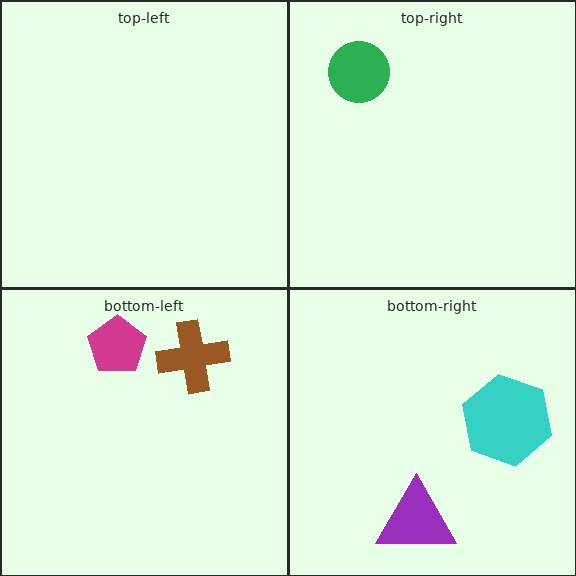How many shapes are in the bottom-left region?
2.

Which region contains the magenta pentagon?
The bottom-left region.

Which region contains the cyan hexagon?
The bottom-right region.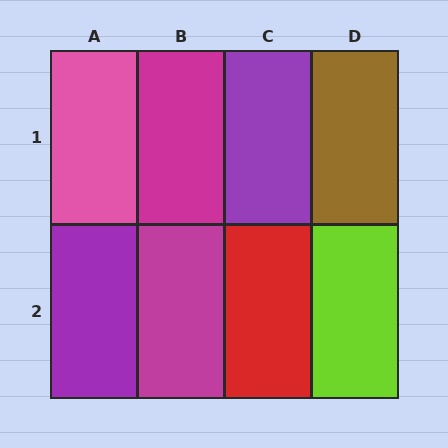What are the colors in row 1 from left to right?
Pink, magenta, purple, brown.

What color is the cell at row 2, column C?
Red.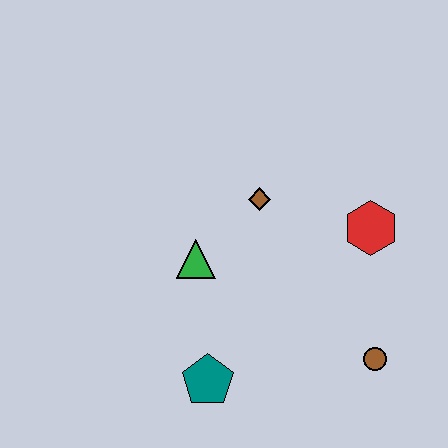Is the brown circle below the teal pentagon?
No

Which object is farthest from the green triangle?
The brown circle is farthest from the green triangle.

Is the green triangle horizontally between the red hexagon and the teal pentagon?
No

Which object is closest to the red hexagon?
The brown diamond is closest to the red hexagon.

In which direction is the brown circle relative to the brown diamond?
The brown circle is below the brown diamond.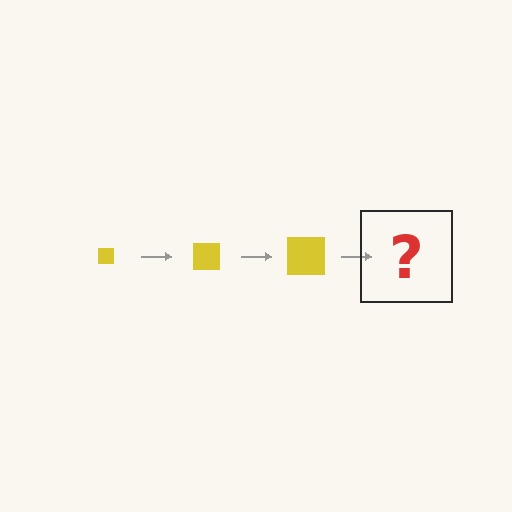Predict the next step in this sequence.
The next step is a yellow square, larger than the previous one.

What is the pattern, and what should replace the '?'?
The pattern is that the square gets progressively larger each step. The '?' should be a yellow square, larger than the previous one.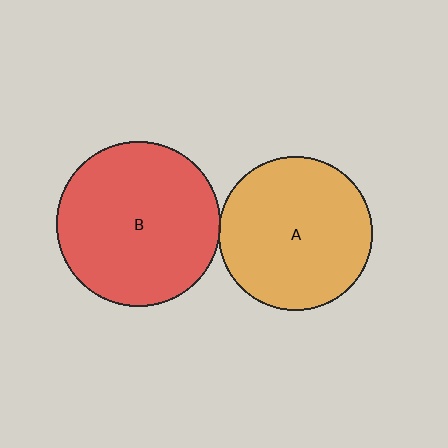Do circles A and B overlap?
Yes.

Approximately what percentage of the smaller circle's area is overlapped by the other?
Approximately 5%.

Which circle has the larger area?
Circle B (red).